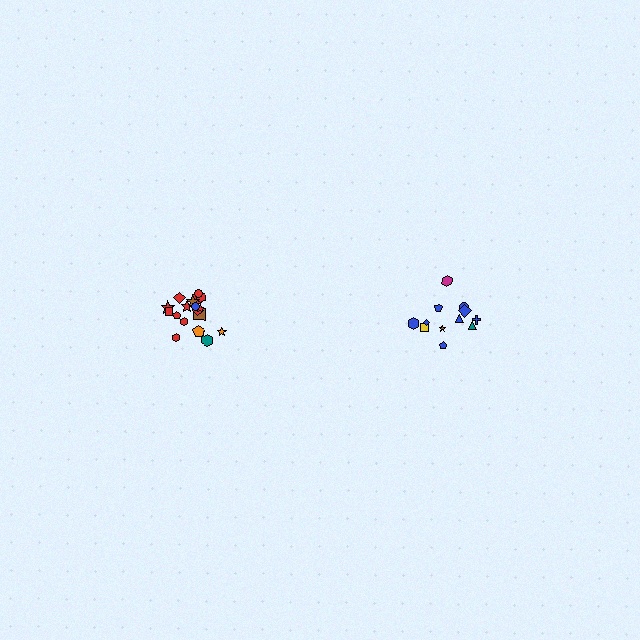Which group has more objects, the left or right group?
The left group.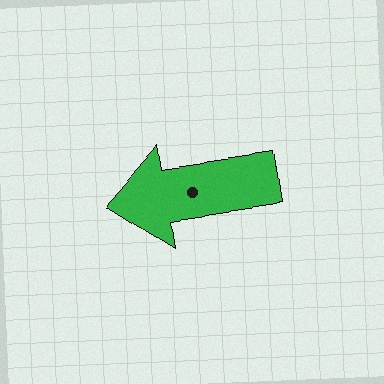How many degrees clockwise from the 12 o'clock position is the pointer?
Approximately 262 degrees.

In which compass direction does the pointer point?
West.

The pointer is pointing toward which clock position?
Roughly 9 o'clock.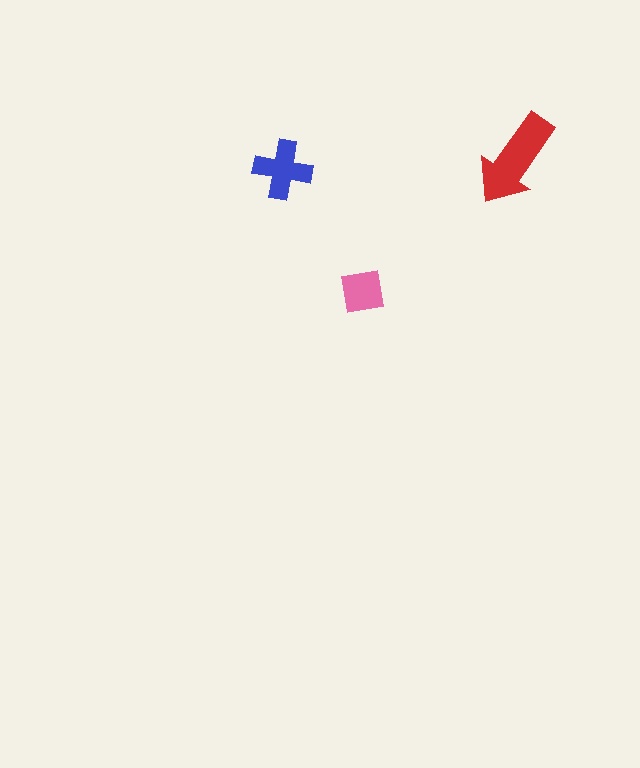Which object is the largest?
The red arrow.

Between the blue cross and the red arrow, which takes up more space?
The red arrow.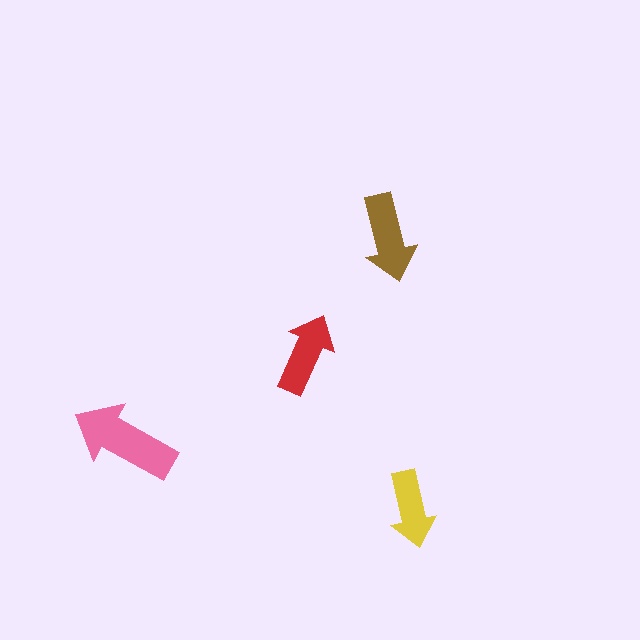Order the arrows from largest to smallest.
the pink one, the brown one, the red one, the yellow one.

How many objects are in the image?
There are 4 objects in the image.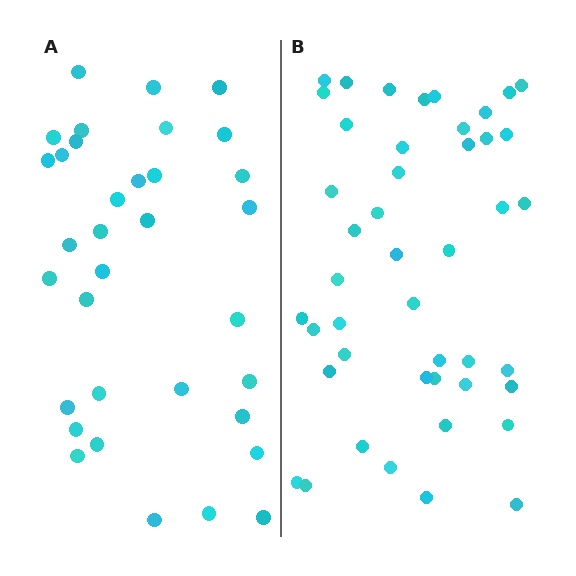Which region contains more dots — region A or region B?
Region B (the right region) has more dots.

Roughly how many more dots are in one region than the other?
Region B has roughly 12 or so more dots than region A.